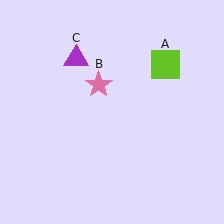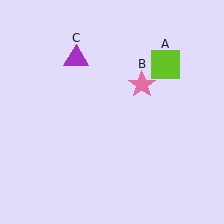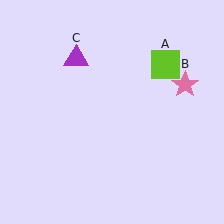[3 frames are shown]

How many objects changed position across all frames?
1 object changed position: pink star (object B).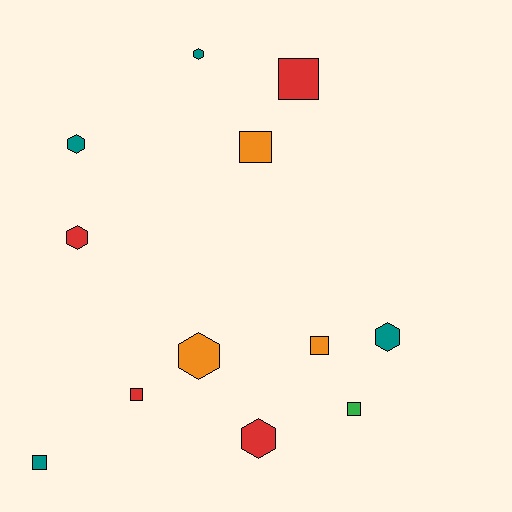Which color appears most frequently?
Red, with 4 objects.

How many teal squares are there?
There is 1 teal square.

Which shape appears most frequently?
Square, with 6 objects.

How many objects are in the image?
There are 12 objects.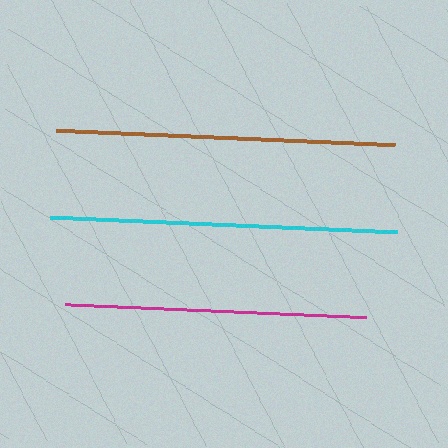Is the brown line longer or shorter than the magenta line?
The brown line is longer than the magenta line.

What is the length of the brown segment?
The brown segment is approximately 338 pixels long.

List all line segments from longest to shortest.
From longest to shortest: cyan, brown, magenta.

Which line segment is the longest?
The cyan line is the longest at approximately 347 pixels.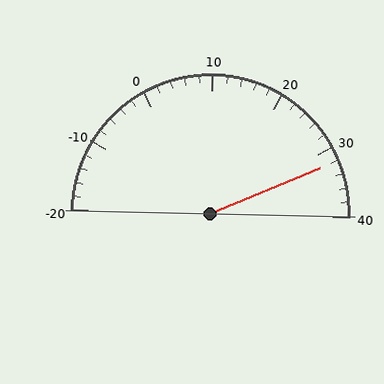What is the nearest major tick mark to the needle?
The nearest major tick mark is 30.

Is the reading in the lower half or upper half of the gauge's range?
The reading is in the upper half of the range (-20 to 40).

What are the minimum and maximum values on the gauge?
The gauge ranges from -20 to 40.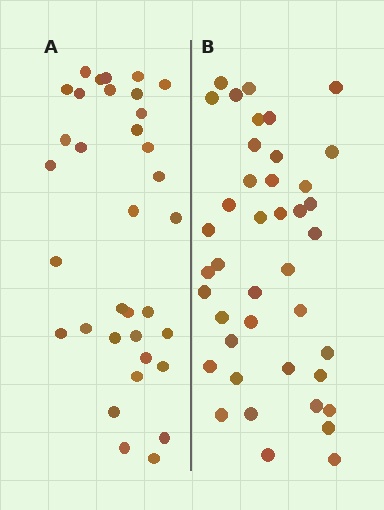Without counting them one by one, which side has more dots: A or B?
Region B (the right region) has more dots.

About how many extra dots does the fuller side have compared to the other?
Region B has roughly 8 or so more dots than region A.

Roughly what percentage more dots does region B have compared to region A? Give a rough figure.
About 20% more.